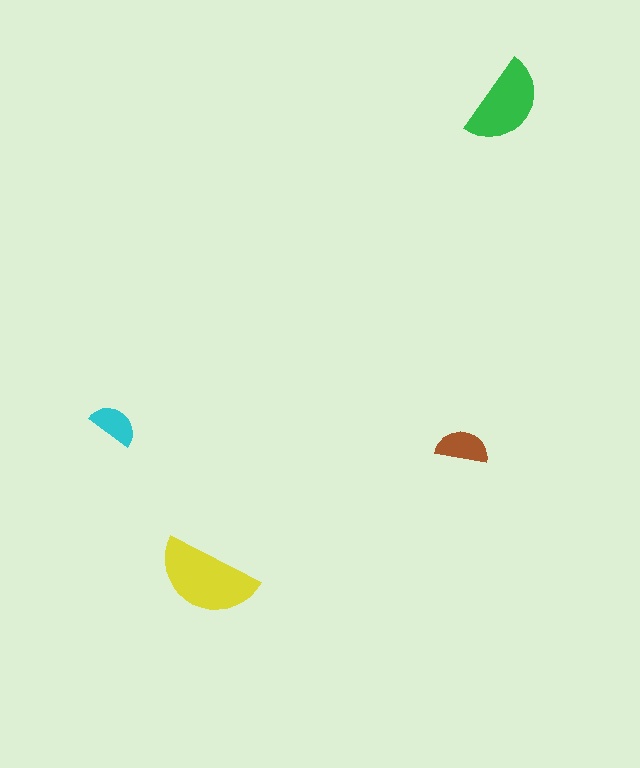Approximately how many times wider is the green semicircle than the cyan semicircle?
About 2 times wider.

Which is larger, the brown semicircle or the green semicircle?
The green one.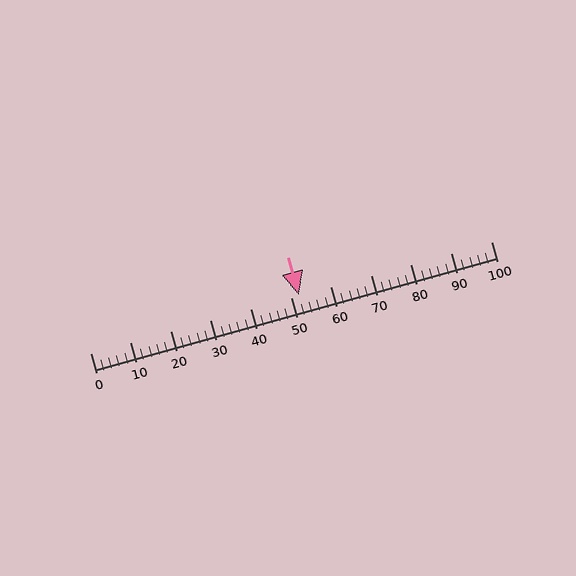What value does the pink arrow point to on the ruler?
The pink arrow points to approximately 52.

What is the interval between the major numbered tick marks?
The major tick marks are spaced 10 units apart.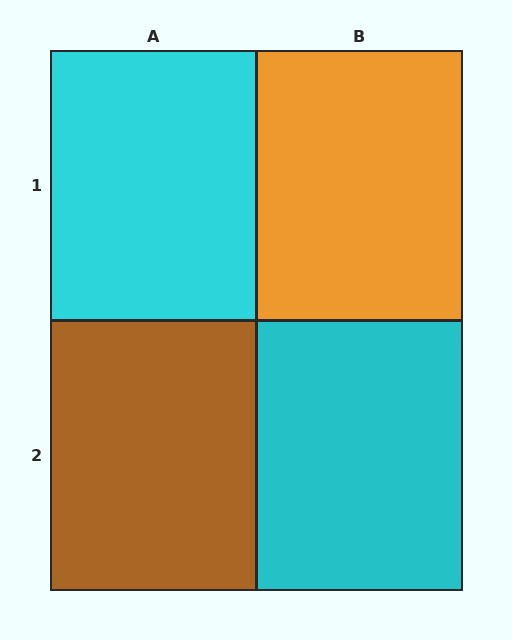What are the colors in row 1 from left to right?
Cyan, orange.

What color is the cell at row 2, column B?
Cyan.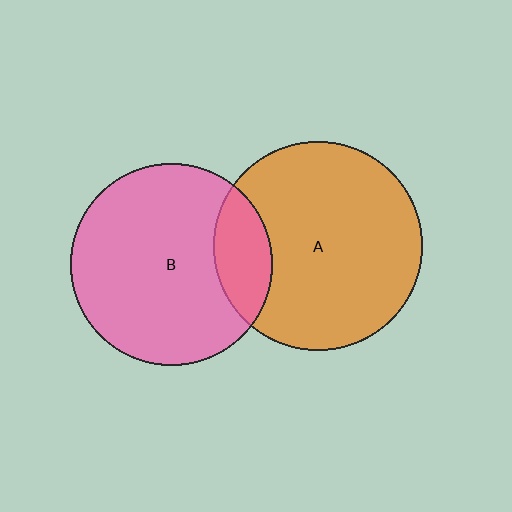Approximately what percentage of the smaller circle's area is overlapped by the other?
Approximately 20%.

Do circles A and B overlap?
Yes.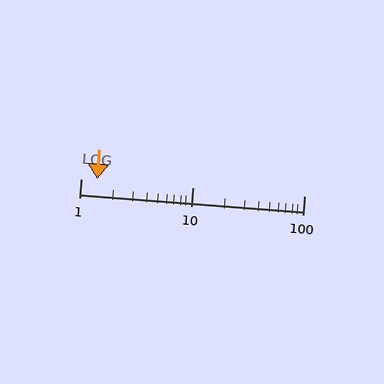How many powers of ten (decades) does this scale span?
The scale spans 2 decades, from 1 to 100.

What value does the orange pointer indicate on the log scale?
The pointer indicates approximately 1.4.